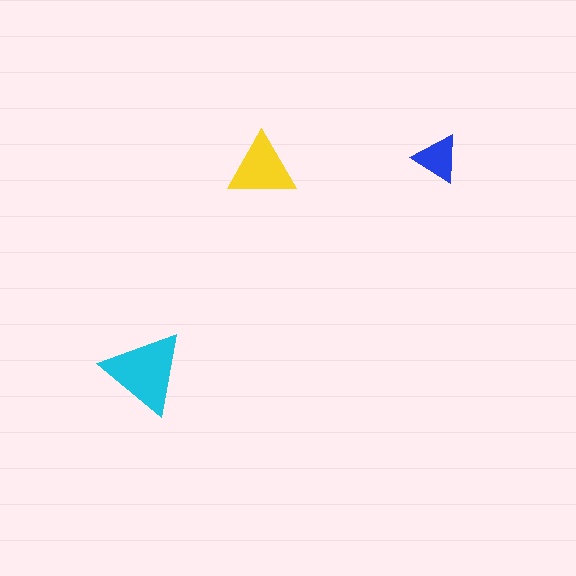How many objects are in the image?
There are 3 objects in the image.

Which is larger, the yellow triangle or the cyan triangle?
The cyan one.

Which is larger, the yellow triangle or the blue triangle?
The yellow one.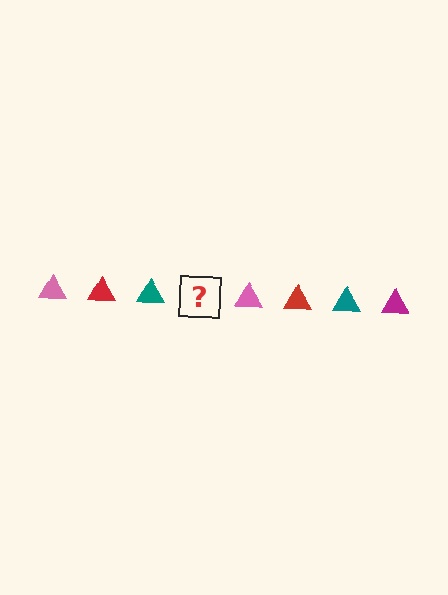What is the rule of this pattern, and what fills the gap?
The rule is that the pattern cycles through pink, red, teal, magenta triangles. The gap should be filled with a magenta triangle.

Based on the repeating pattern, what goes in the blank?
The blank should be a magenta triangle.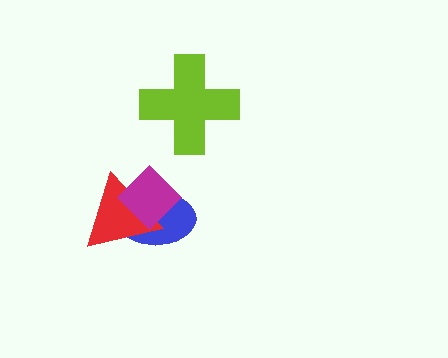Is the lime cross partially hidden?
No, no other shape covers it.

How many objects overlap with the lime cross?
0 objects overlap with the lime cross.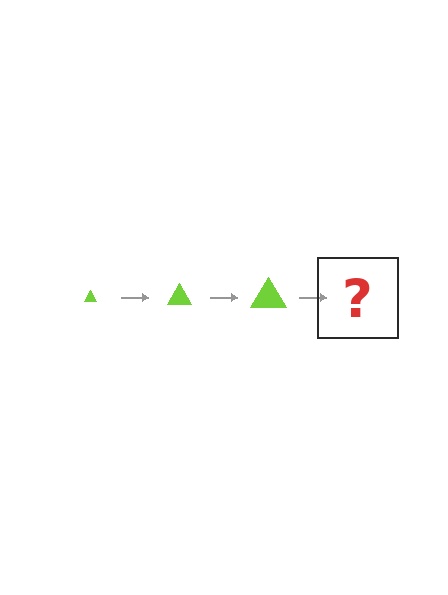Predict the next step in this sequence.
The next step is a lime triangle, larger than the previous one.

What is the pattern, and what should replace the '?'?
The pattern is that the triangle gets progressively larger each step. The '?' should be a lime triangle, larger than the previous one.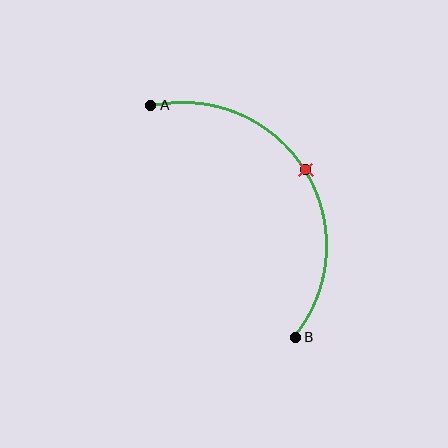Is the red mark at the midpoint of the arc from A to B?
Yes. The red mark lies on the arc at equal arc-length from both A and B — it is the arc midpoint.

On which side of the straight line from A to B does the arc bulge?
The arc bulges to the right of the straight line connecting A and B.